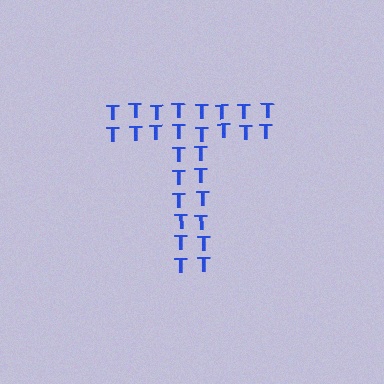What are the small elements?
The small elements are letter T's.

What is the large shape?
The large shape is the letter T.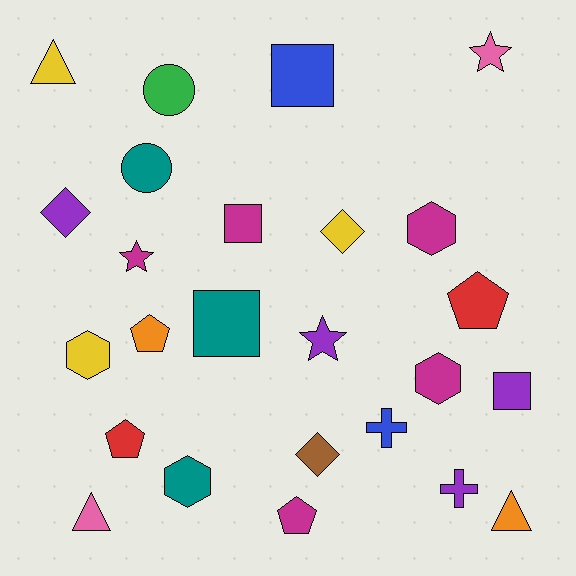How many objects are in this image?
There are 25 objects.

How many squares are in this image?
There are 4 squares.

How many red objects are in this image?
There are 2 red objects.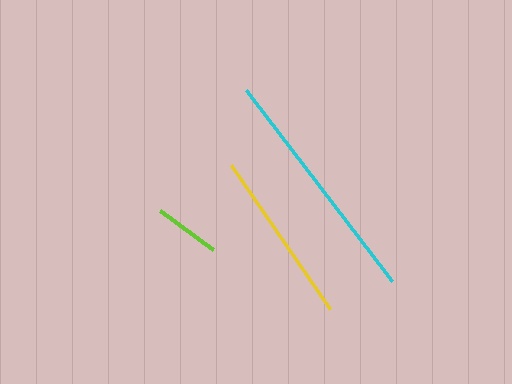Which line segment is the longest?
The cyan line is the longest at approximately 241 pixels.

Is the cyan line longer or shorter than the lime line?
The cyan line is longer than the lime line.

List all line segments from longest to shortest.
From longest to shortest: cyan, yellow, lime.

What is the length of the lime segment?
The lime segment is approximately 66 pixels long.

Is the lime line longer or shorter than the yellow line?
The yellow line is longer than the lime line.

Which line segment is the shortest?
The lime line is the shortest at approximately 66 pixels.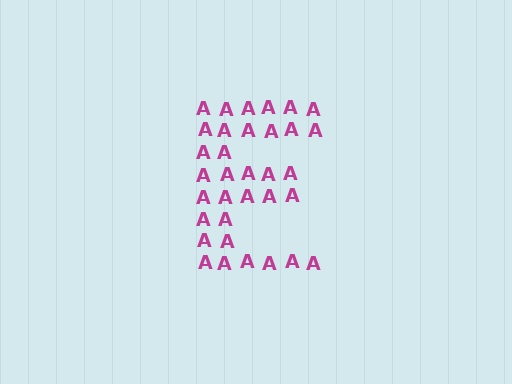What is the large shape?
The large shape is the letter E.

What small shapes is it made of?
It is made of small letter A's.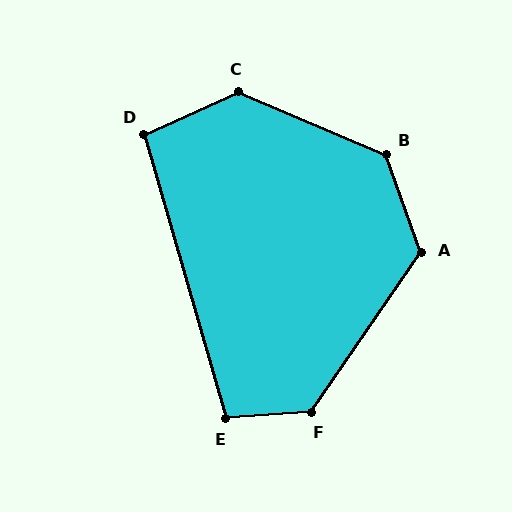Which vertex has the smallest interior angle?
D, at approximately 98 degrees.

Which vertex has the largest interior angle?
C, at approximately 133 degrees.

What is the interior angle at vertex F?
Approximately 129 degrees (obtuse).